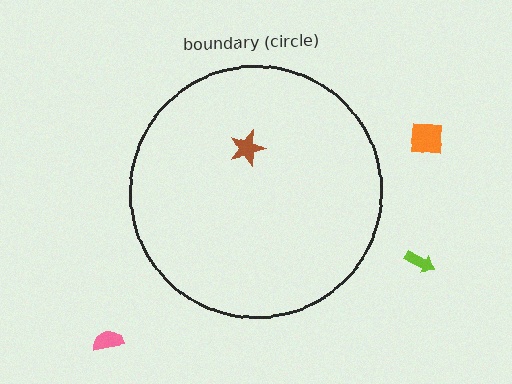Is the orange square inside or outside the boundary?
Outside.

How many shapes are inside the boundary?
1 inside, 3 outside.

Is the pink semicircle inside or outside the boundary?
Outside.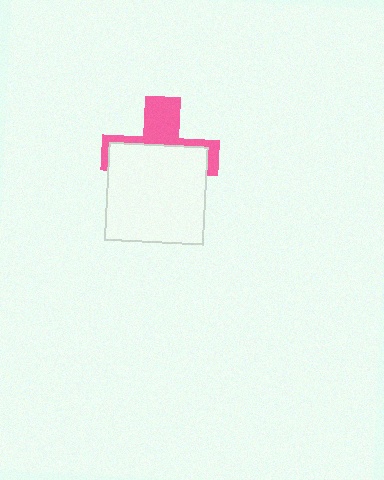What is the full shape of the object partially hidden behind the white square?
The partially hidden object is a pink cross.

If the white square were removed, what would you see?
You would see the complete pink cross.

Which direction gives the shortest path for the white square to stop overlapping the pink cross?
Moving down gives the shortest separation.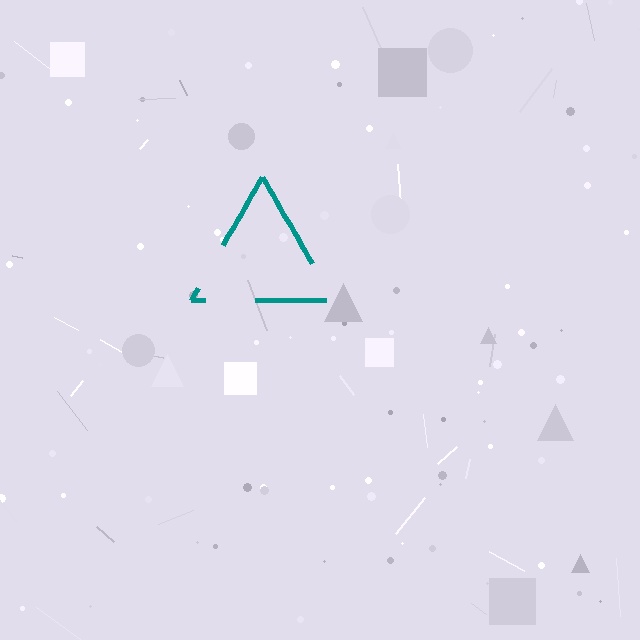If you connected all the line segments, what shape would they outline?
They would outline a triangle.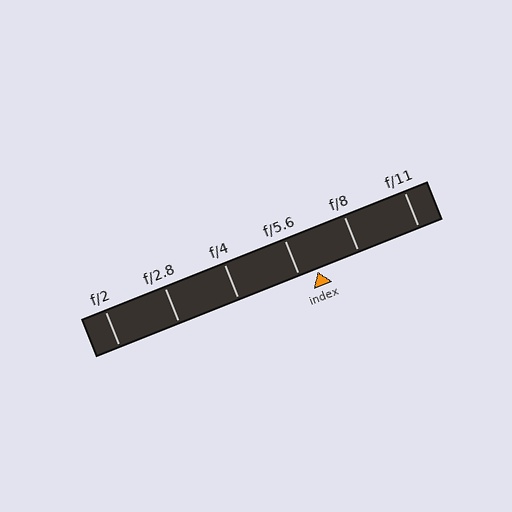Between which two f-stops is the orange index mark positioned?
The index mark is between f/5.6 and f/8.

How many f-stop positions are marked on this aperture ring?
There are 6 f-stop positions marked.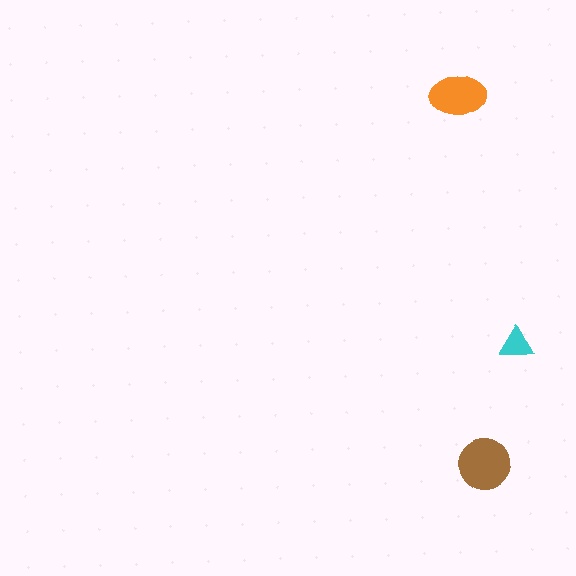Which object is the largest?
The brown circle.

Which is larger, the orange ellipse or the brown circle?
The brown circle.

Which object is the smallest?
The cyan triangle.